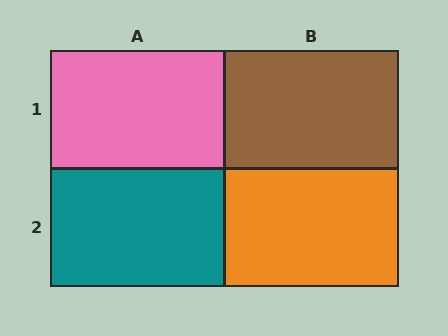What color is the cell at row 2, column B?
Orange.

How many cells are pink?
1 cell is pink.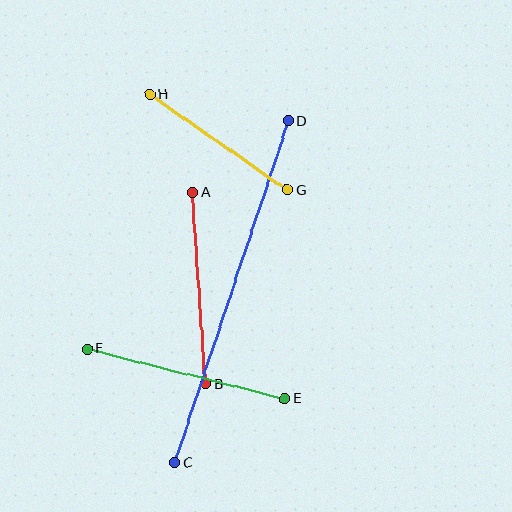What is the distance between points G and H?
The distance is approximately 167 pixels.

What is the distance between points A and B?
The distance is approximately 192 pixels.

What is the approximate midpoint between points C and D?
The midpoint is at approximately (232, 292) pixels.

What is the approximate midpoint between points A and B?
The midpoint is at approximately (199, 288) pixels.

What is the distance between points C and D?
The distance is approximately 360 pixels.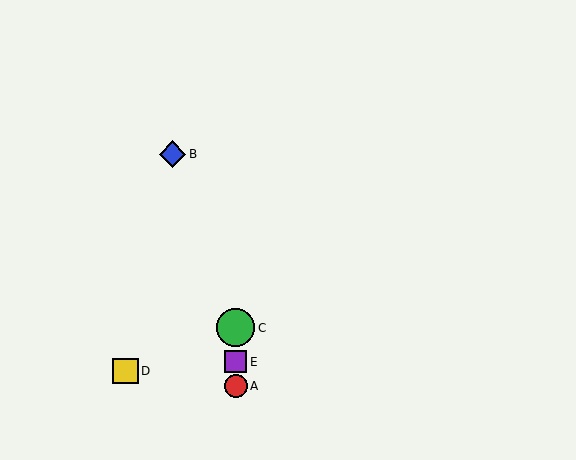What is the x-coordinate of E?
Object E is at x≈236.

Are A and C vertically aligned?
Yes, both are at x≈236.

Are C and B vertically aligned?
No, C is at x≈236 and B is at x≈173.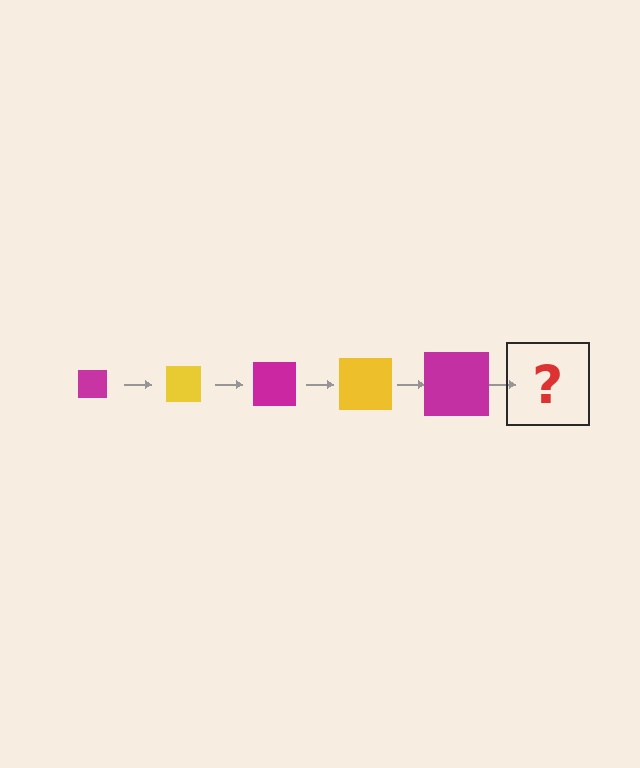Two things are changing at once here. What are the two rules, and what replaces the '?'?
The two rules are that the square grows larger each step and the color cycles through magenta and yellow. The '?' should be a yellow square, larger than the previous one.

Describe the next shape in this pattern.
It should be a yellow square, larger than the previous one.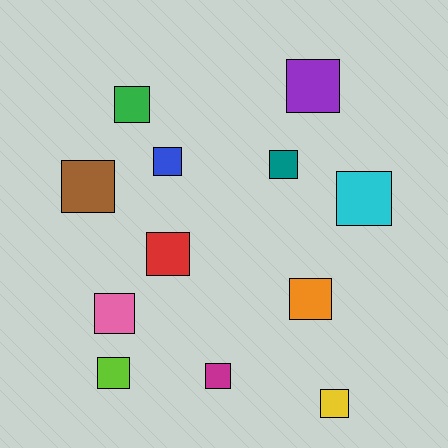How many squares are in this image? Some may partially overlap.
There are 12 squares.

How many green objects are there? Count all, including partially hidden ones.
There is 1 green object.